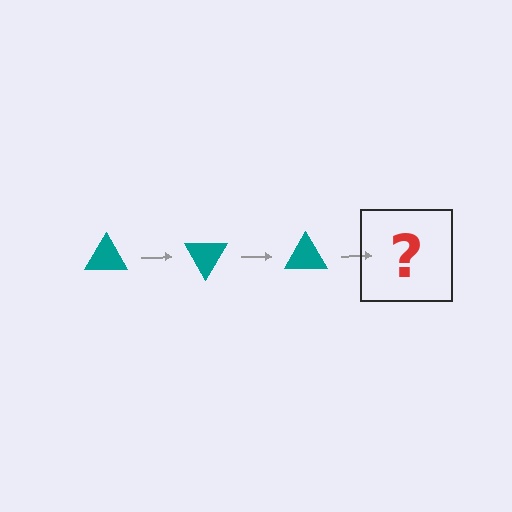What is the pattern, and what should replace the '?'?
The pattern is that the triangle rotates 60 degrees each step. The '?' should be a teal triangle rotated 180 degrees.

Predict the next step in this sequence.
The next step is a teal triangle rotated 180 degrees.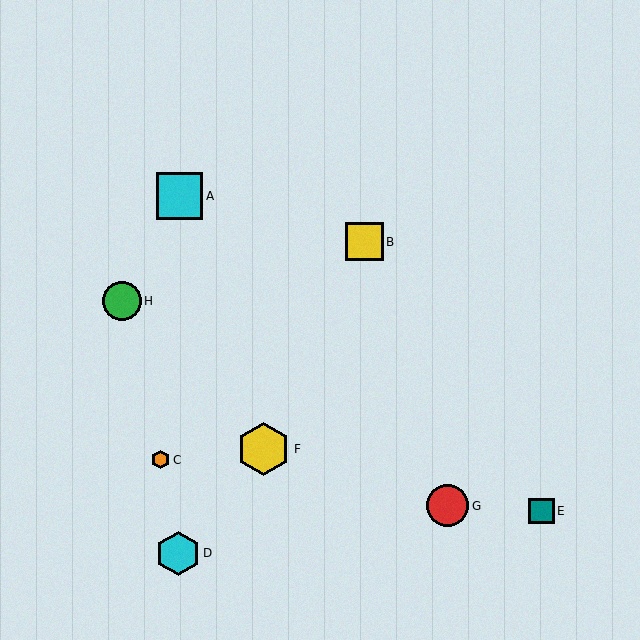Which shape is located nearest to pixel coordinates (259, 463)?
The yellow hexagon (labeled F) at (264, 449) is nearest to that location.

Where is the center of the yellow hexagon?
The center of the yellow hexagon is at (264, 449).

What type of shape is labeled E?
Shape E is a teal square.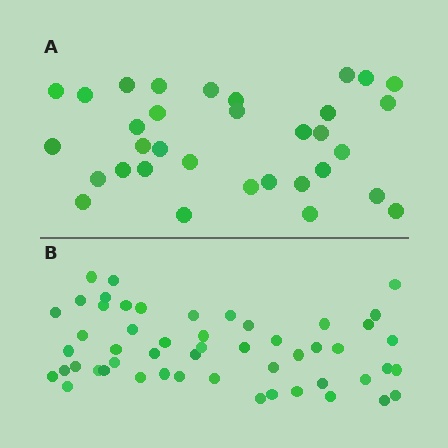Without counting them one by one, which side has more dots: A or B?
Region B (the bottom region) has more dots.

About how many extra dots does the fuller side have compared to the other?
Region B has approximately 20 more dots than region A.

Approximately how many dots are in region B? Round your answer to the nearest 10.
About 50 dots. (The exact count is 52, which rounds to 50.)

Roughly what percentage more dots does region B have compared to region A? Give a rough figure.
About 60% more.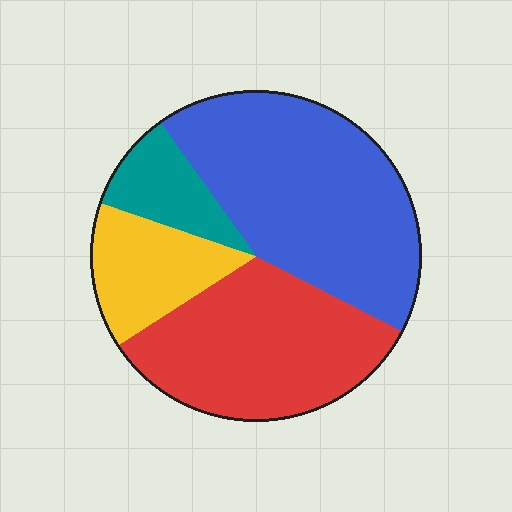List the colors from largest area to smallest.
From largest to smallest: blue, red, yellow, teal.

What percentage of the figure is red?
Red takes up about one third (1/3) of the figure.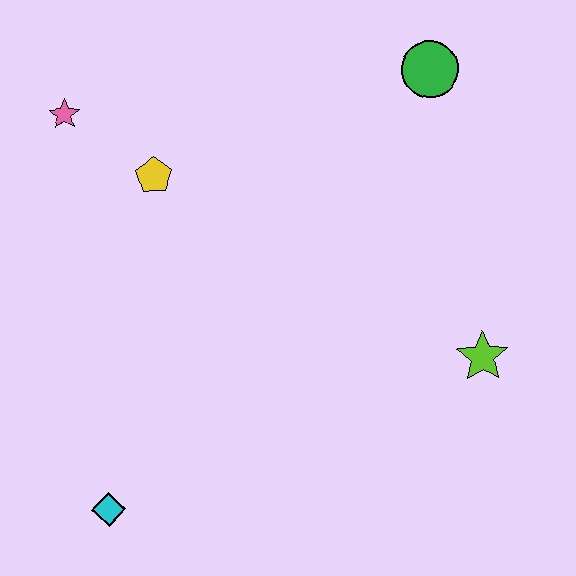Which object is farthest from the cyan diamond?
The green circle is farthest from the cyan diamond.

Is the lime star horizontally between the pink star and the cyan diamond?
No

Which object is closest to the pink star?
The yellow pentagon is closest to the pink star.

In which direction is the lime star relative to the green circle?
The lime star is below the green circle.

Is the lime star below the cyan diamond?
No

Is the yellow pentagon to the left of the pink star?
No